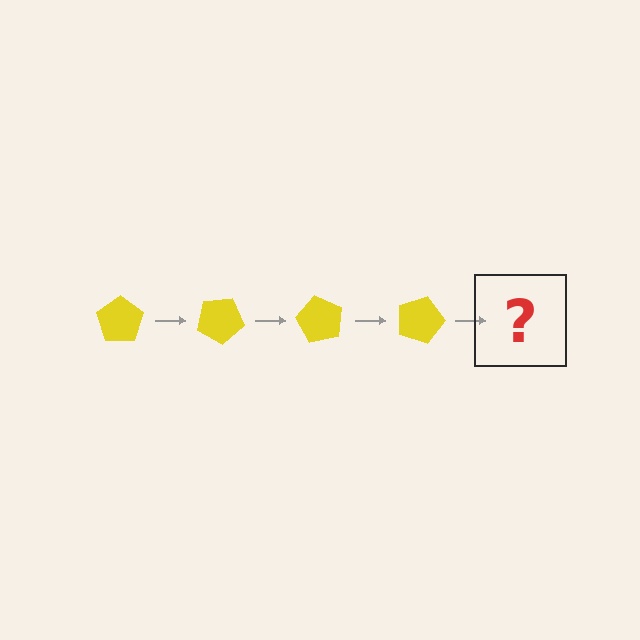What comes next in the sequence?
The next element should be a yellow pentagon rotated 120 degrees.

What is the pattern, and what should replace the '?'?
The pattern is that the pentagon rotates 30 degrees each step. The '?' should be a yellow pentagon rotated 120 degrees.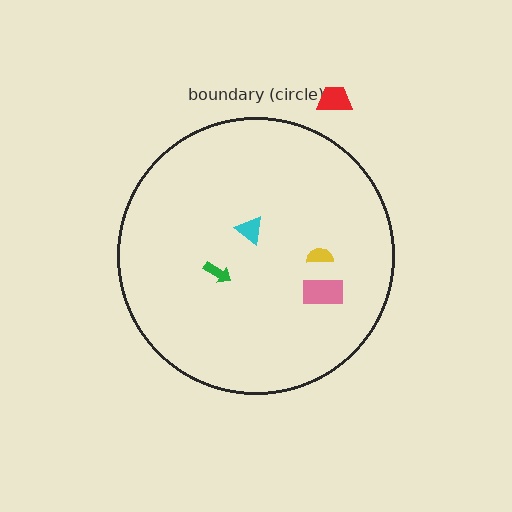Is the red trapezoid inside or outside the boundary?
Outside.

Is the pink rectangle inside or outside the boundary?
Inside.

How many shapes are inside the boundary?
4 inside, 1 outside.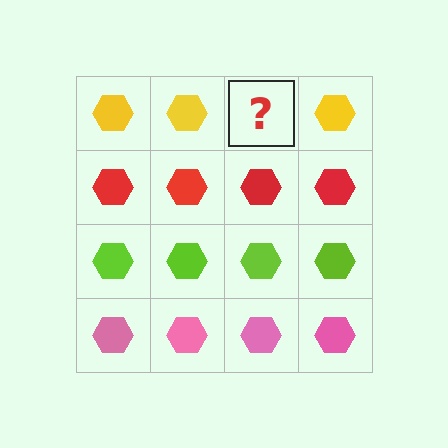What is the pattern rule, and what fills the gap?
The rule is that each row has a consistent color. The gap should be filled with a yellow hexagon.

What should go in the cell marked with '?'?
The missing cell should contain a yellow hexagon.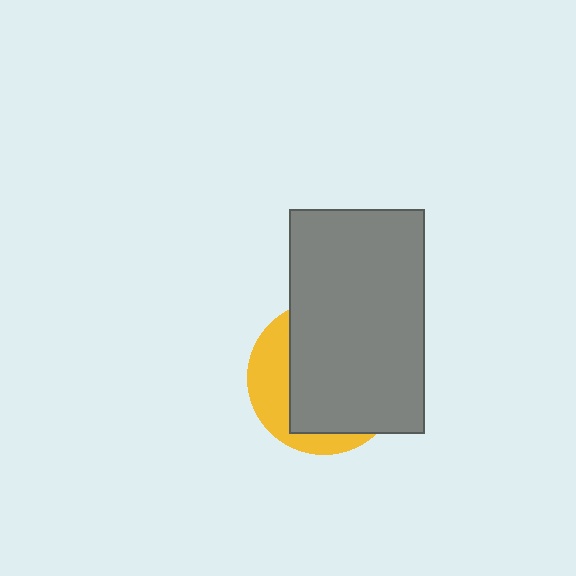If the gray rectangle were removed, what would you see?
You would see the complete yellow circle.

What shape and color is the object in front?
The object in front is a gray rectangle.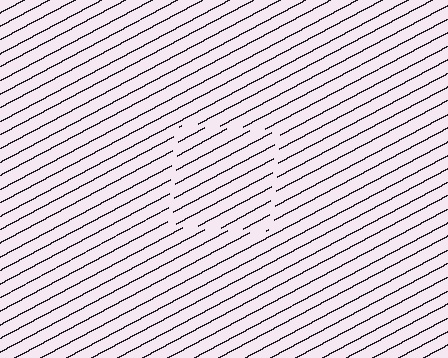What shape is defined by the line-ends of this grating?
An illusory square. The interior of the shape contains the same grating, shifted by half a period — the contour is defined by the phase discontinuity where line-ends from the inner and outer gratings abut.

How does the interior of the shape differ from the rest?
The interior of the shape contains the same grating, shifted by half a period — the contour is defined by the phase discontinuity where line-ends from the inner and outer gratings abut.